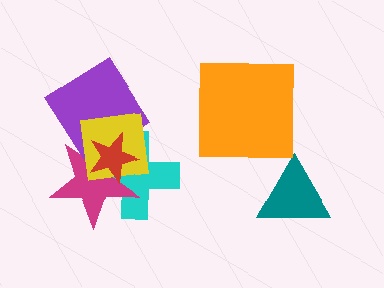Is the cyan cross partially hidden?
Yes, it is partially covered by another shape.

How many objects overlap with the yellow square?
4 objects overlap with the yellow square.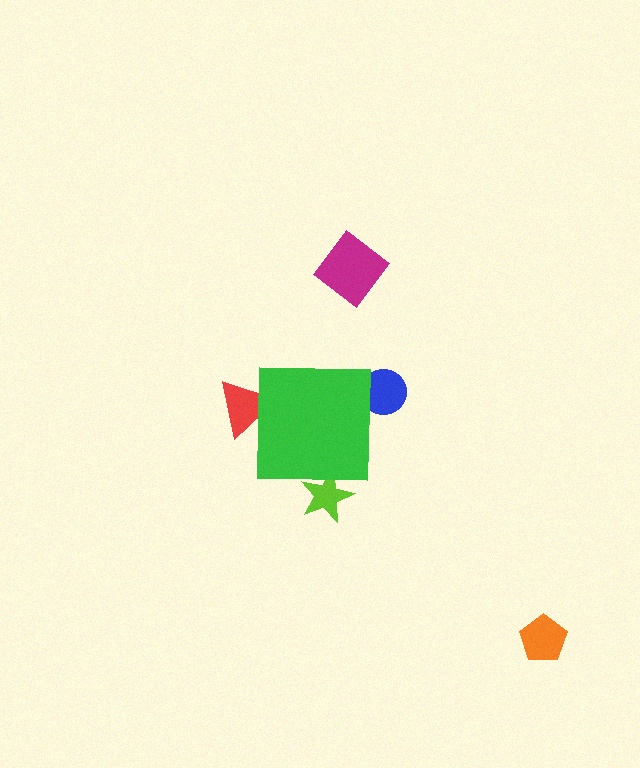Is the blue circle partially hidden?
Yes, the blue circle is partially hidden behind the green square.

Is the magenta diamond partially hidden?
No, the magenta diamond is fully visible.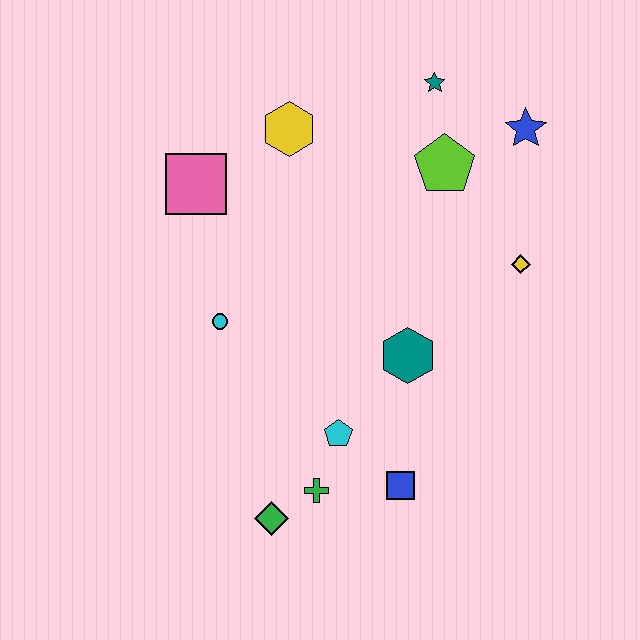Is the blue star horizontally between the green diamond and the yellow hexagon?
No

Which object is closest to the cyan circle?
The pink square is closest to the cyan circle.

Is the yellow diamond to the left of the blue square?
No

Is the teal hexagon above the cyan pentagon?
Yes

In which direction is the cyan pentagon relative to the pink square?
The cyan pentagon is below the pink square.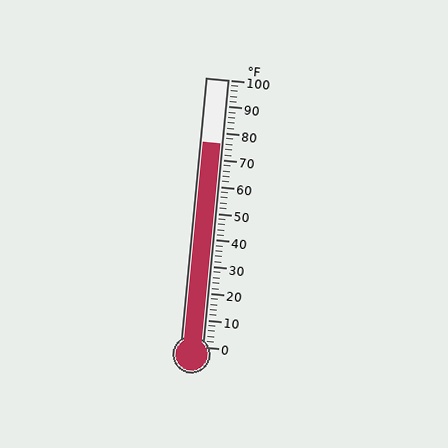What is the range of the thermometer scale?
The thermometer scale ranges from 0°F to 100°F.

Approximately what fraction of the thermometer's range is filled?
The thermometer is filled to approximately 75% of its range.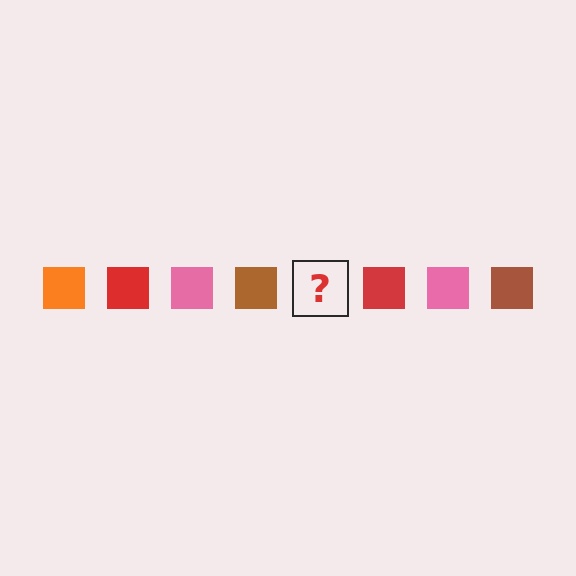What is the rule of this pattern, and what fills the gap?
The rule is that the pattern cycles through orange, red, pink, brown squares. The gap should be filled with an orange square.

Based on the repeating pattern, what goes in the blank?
The blank should be an orange square.